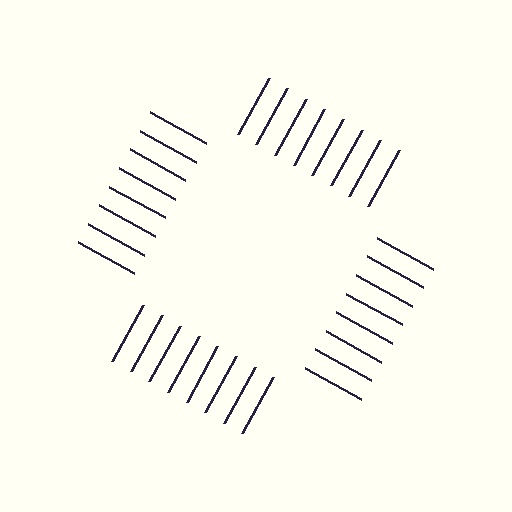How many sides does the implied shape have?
4 sides — the line-ends trace a square.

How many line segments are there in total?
32 — 8 along each of the 4 edges.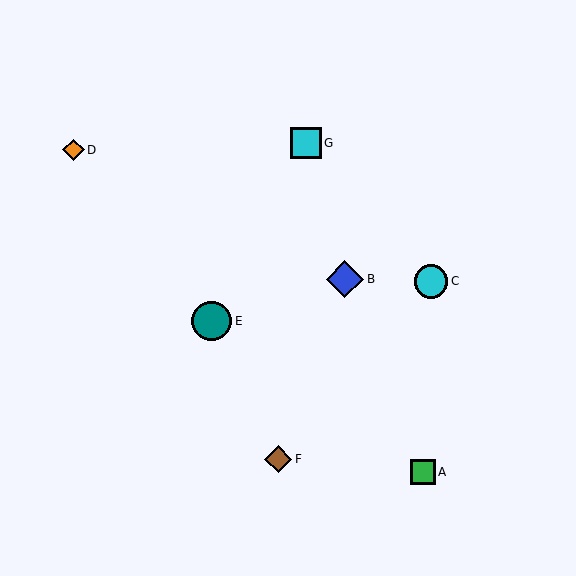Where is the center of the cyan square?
The center of the cyan square is at (306, 143).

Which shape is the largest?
The teal circle (labeled E) is the largest.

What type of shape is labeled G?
Shape G is a cyan square.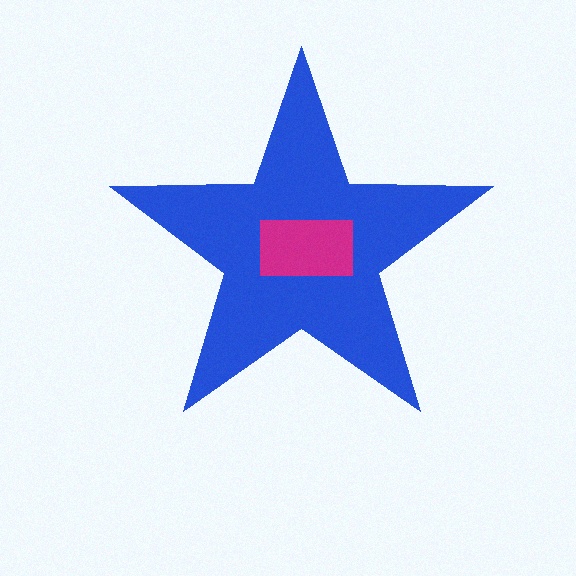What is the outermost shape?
The blue star.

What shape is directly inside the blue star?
The magenta rectangle.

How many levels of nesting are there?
2.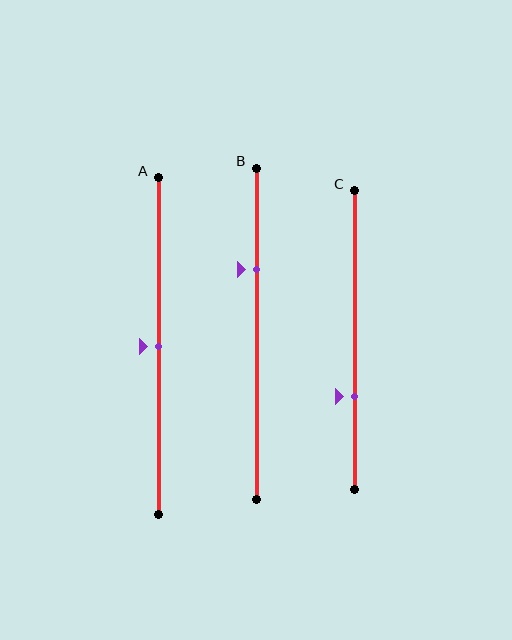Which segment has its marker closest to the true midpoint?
Segment A has its marker closest to the true midpoint.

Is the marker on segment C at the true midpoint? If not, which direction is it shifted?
No, the marker on segment C is shifted downward by about 19% of the segment length.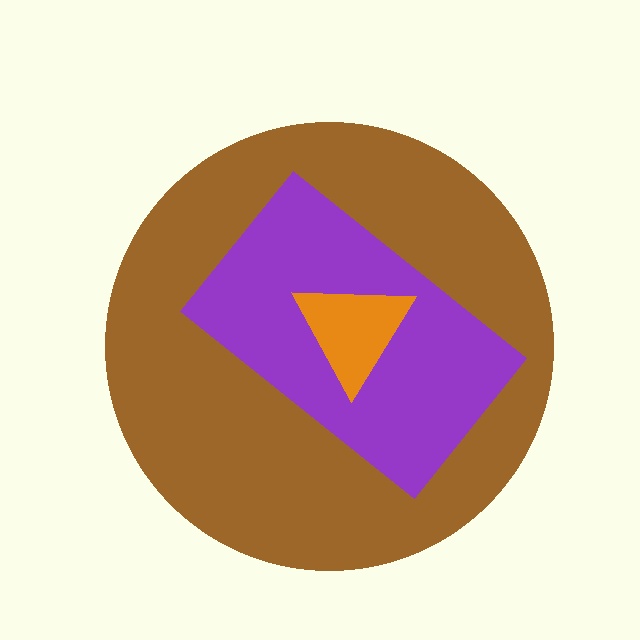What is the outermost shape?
The brown circle.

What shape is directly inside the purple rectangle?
The orange triangle.